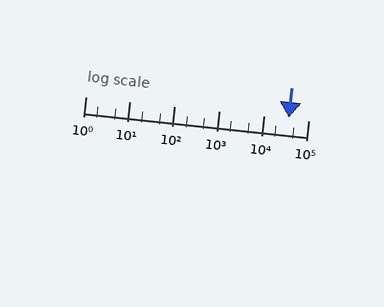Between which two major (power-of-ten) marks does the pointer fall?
The pointer is between 10000 and 100000.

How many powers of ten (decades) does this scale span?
The scale spans 5 decades, from 1 to 100000.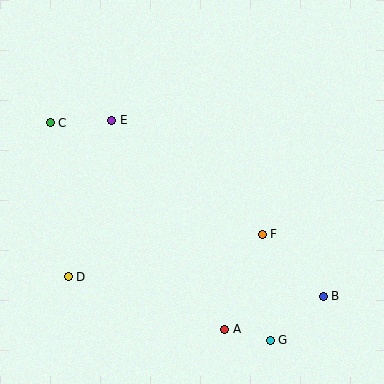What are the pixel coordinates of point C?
Point C is at (50, 123).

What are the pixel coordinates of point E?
Point E is at (112, 120).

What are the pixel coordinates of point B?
Point B is at (323, 296).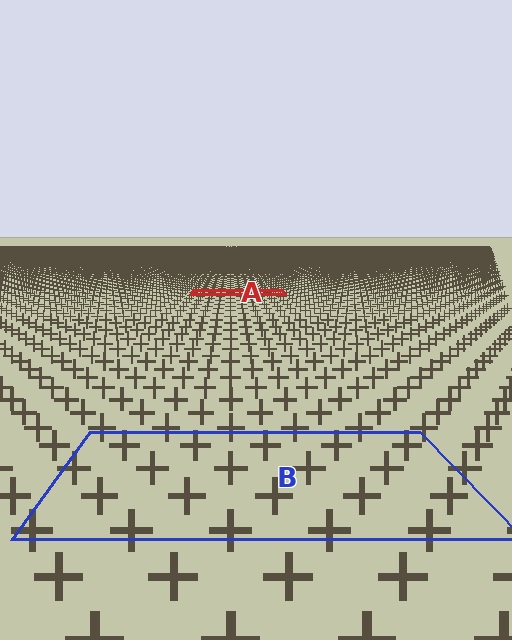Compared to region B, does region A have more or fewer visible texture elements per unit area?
Region A has more texture elements per unit area — they are packed more densely because it is farther away.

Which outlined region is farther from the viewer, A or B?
Region A is farther from the viewer — the texture elements inside it appear smaller and more densely packed.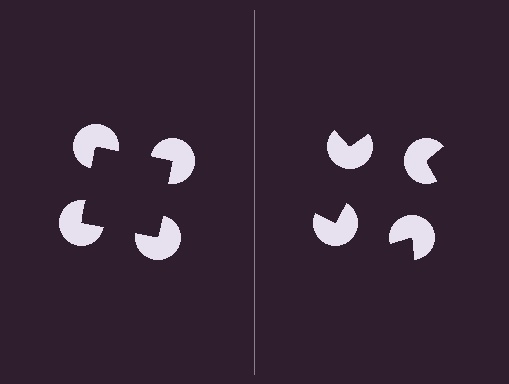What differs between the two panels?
The pac-man discs are positioned identically on both sides; only the wedge orientations differ. On the left they align to a square; on the right they are misaligned.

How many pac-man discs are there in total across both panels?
8 — 4 on each side.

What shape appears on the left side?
An illusory square.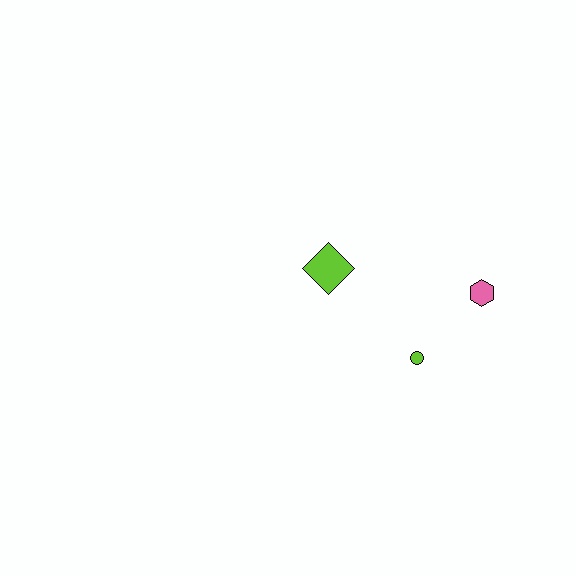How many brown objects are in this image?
There are no brown objects.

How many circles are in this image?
There is 1 circle.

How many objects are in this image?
There are 3 objects.